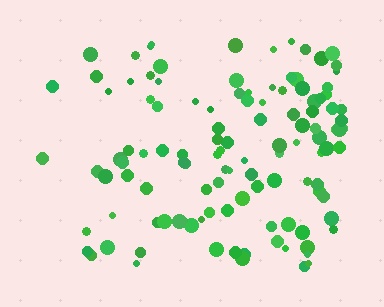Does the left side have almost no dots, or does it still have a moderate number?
Still a moderate number, just noticeably fewer than the right.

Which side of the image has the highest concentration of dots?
The right.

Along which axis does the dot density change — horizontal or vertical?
Horizontal.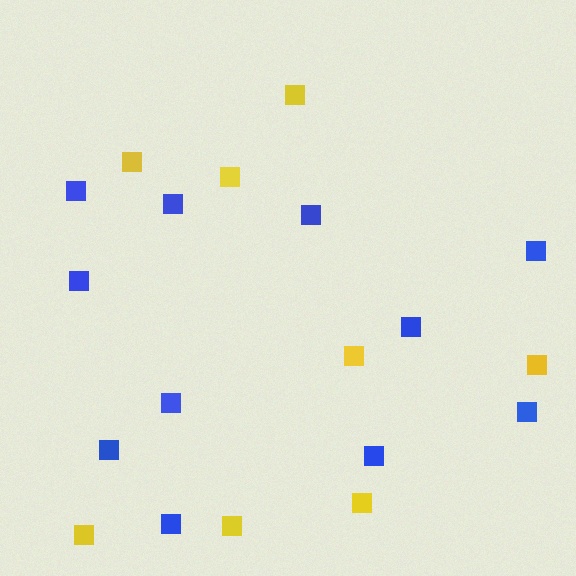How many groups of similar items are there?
There are 2 groups: one group of yellow squares (8) and one group of blue squares (11).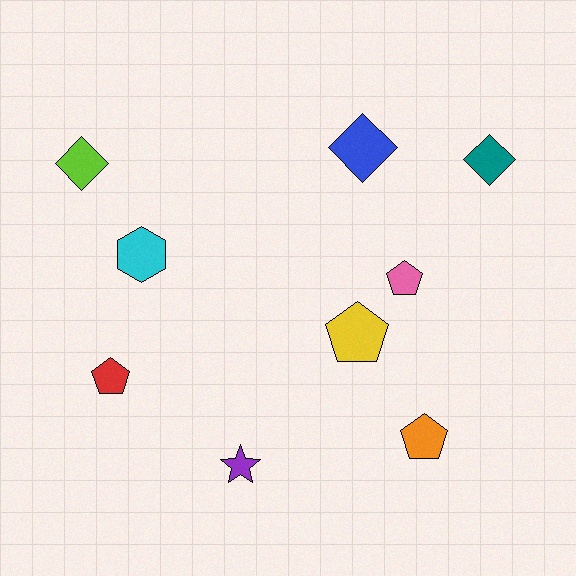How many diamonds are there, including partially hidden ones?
There are 3 diamonds.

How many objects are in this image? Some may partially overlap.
There are 9 objects.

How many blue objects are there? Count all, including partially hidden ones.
There is 1 blue object.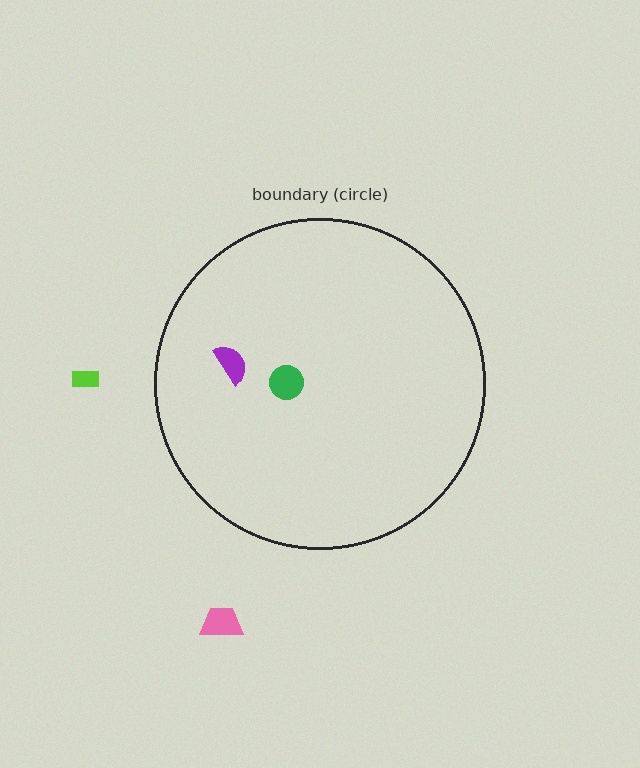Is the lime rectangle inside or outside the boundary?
Outside.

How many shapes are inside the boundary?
2 inside, 2 outside.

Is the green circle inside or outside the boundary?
Inside.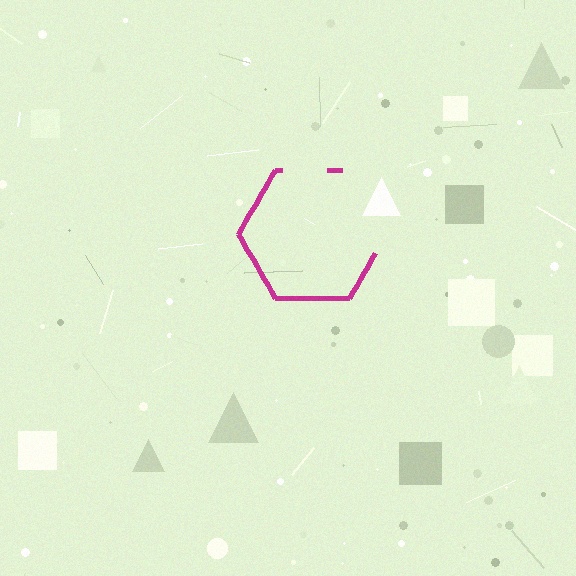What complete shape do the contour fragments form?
The contour fragments form a hexagon.